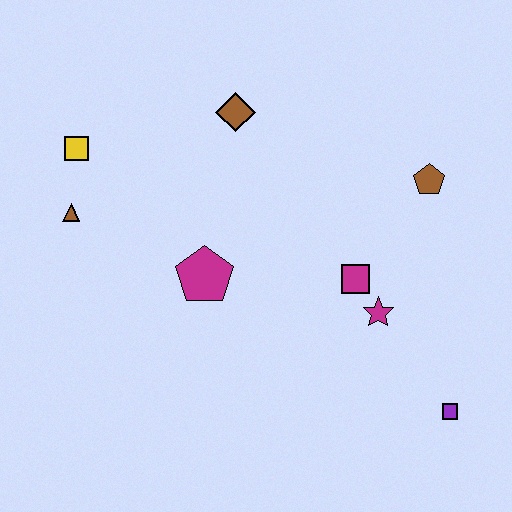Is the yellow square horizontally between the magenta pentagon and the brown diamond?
No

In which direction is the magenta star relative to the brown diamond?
The magenta star is below the brown diamond.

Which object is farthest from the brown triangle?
The purple square is farthest from the brown triangle.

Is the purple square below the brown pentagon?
Yes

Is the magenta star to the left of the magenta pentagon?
No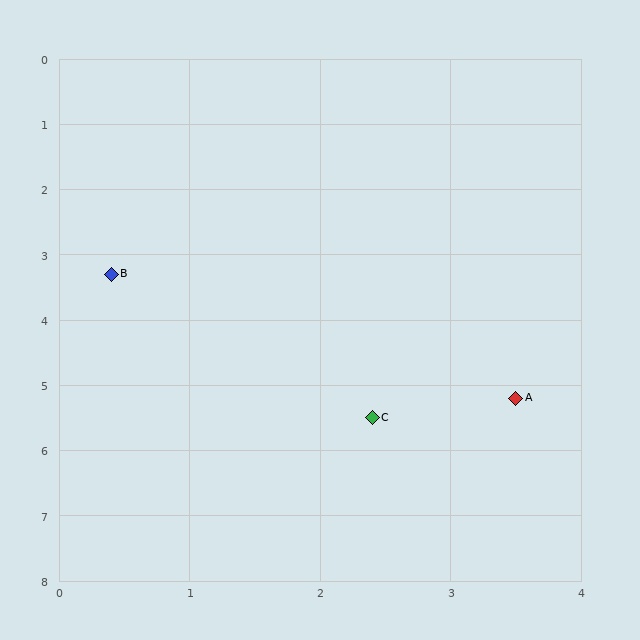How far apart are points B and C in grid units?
Points B and C are about 3.0 grid units apart.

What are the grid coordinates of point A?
Point A is at approximately (3.5, 5.2).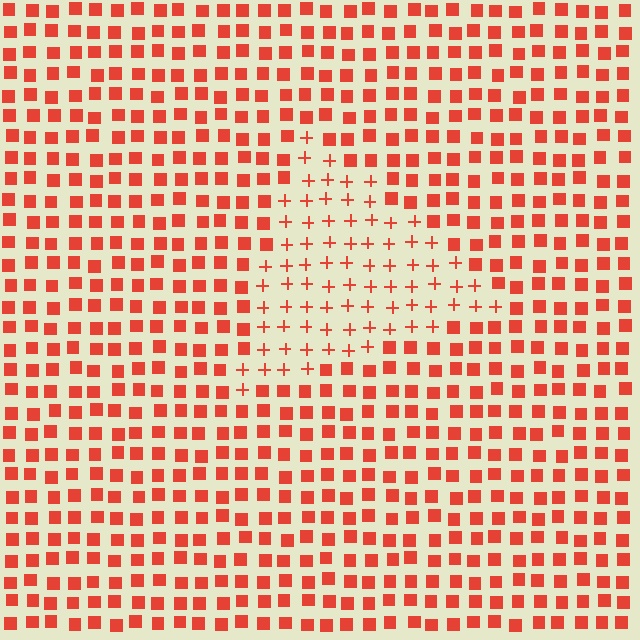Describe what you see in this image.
The image is filled with small red elements arranged in a uniform grid. A triangle-shaped region contains plus signs, while the surrounding area contains squares. The boundary is defined purely by the change in element shape.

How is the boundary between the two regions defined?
The boundary is defined by a change in element shape: plus signs inside vs. squares outside. All elements share the same color and spacing.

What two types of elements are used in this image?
The image uses plus signs inside the triangle region and squares outside it.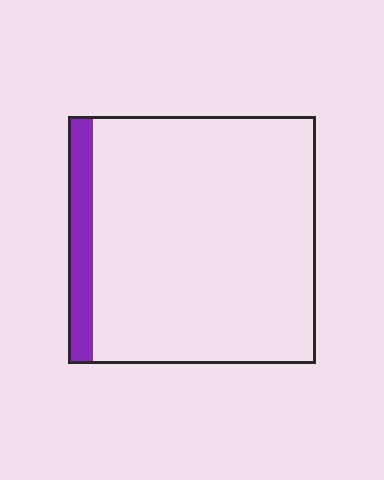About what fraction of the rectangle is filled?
About one tenth (1/10).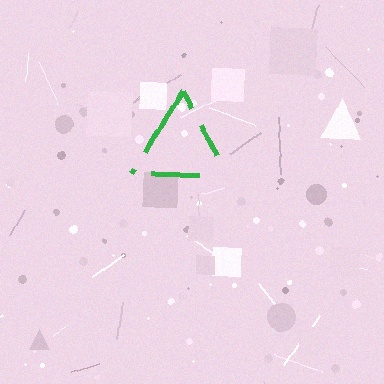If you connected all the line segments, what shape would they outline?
They would outline a triangle.